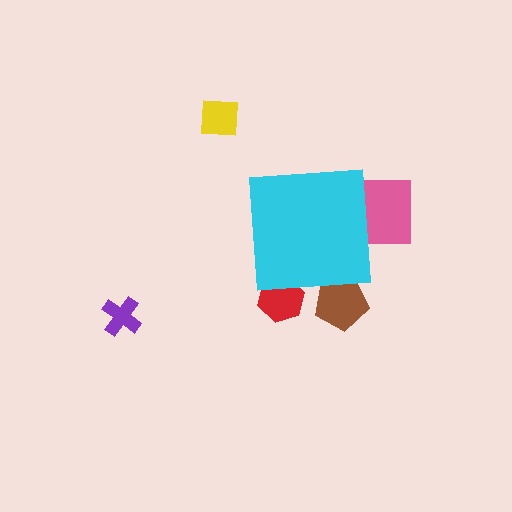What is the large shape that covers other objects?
A cyan square.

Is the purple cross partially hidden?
No, the purple cross is fully visible.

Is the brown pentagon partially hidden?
Yes, the brown pentagon is partially hidden behind the cyan square.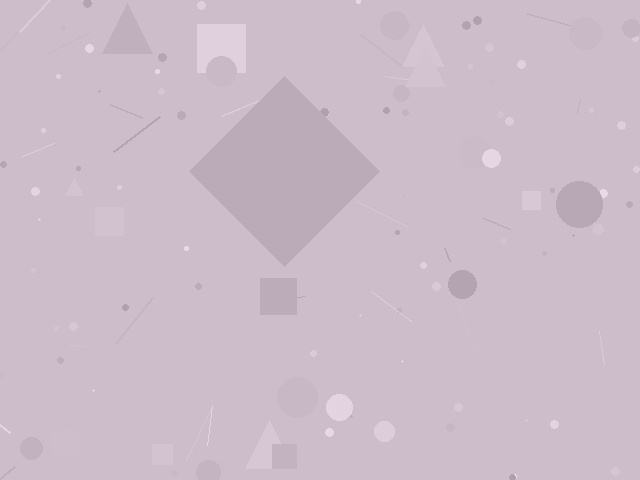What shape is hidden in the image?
A diamond is hidden in the image.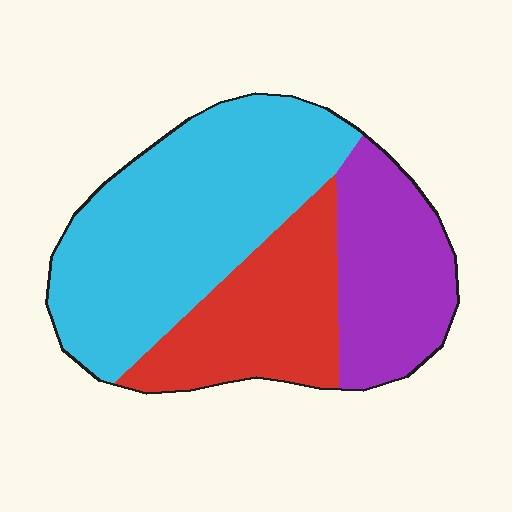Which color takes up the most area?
Cyan, at roughly 50%.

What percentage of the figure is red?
Red covers 26% of the figure.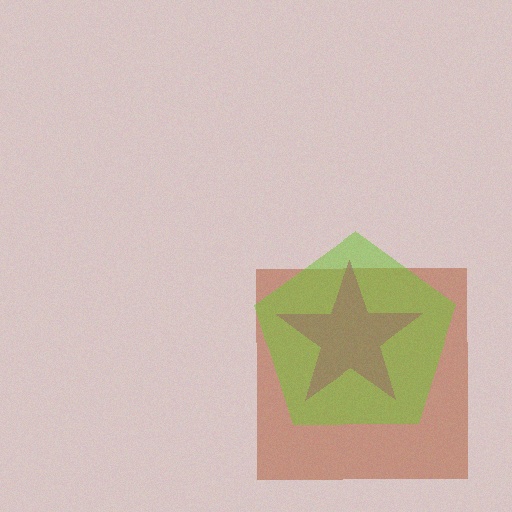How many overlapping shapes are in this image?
There are 3 overlapping shapes in the image.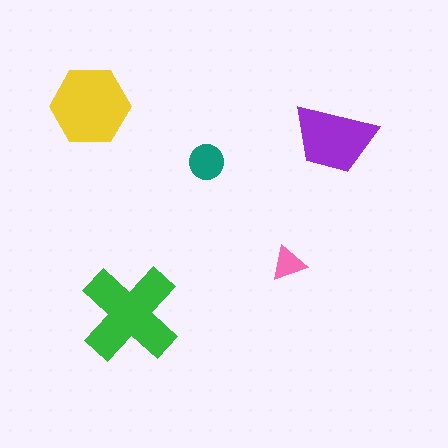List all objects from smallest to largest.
The pink triangle, the teal circle, the purple trapezoid, the yellow hexagon, the green cross.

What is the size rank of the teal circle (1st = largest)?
4th.